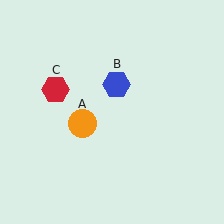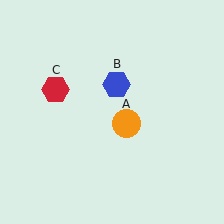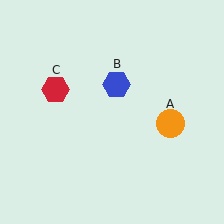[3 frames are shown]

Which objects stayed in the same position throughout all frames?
Blue hexagon (object B) and red hexagon (object C) remained stationary.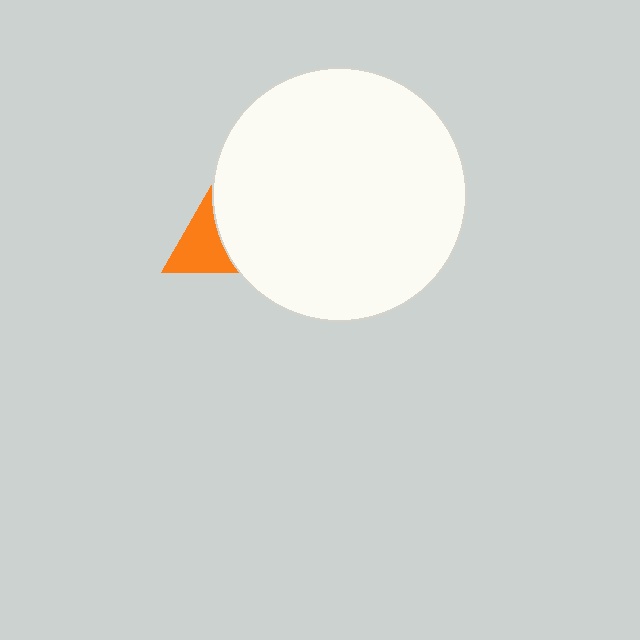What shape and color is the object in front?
The object in front is a white circle.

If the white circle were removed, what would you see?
You would see the complete orange triangle.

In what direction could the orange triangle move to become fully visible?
The orange triangle could move left. That would shift it out from behind the white circle entirely.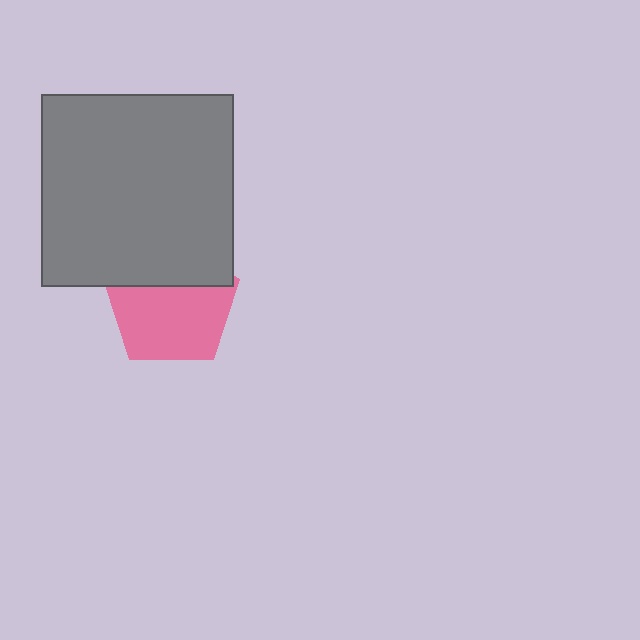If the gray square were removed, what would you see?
You would see the complete pink pentagon.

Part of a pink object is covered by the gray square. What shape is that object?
It is a pentagon.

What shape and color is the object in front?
The object in front is a gray square.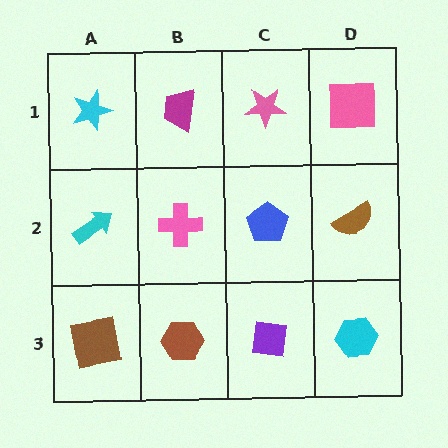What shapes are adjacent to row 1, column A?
A cyan arrow (row 2, column A), a magenta trapezoid (row 1, column B).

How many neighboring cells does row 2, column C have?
4.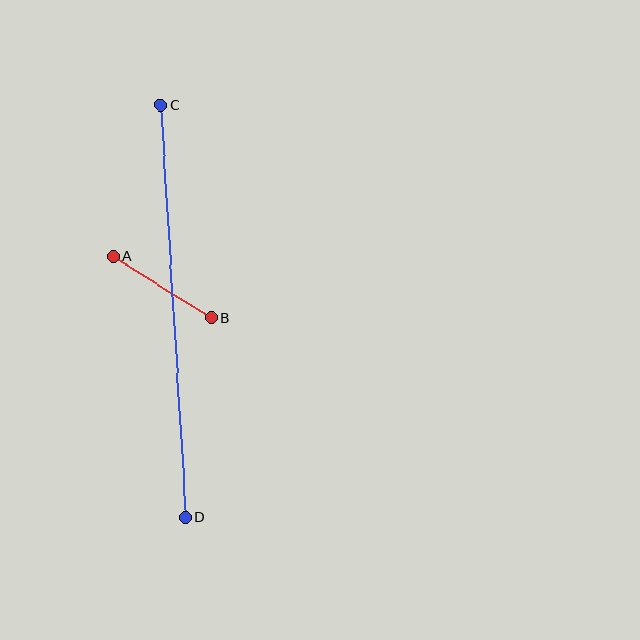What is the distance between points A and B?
The distance is approximately 116 pixels.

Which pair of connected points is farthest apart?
Points C and D are farthest apart.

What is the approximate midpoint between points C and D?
The midpoint is at approximately (173, 311) pixels.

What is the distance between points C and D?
The distance is approximately 413 pixels.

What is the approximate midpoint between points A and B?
The midpoint is at approximately (162, 287) pixels.